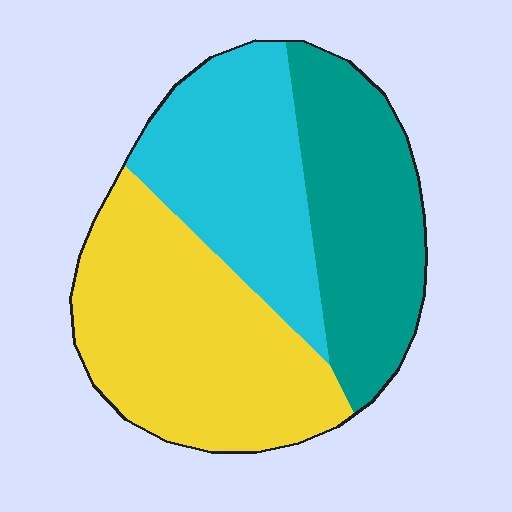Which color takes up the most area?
Yellow, at roughly 40%.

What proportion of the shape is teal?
Teal takes up about one third (1/3) of the shape.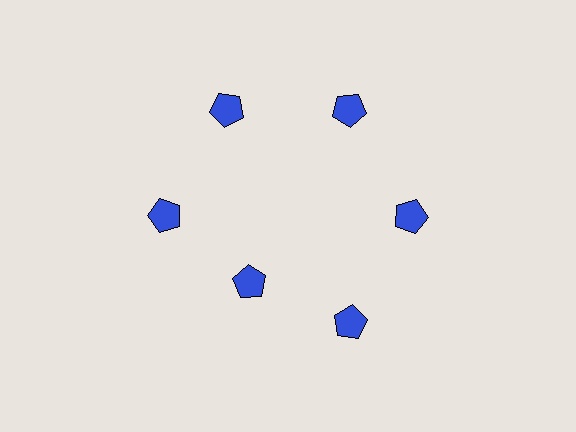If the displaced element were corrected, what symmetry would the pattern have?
It would have 6-fold rotational symmetry — the pattern would map onto itself every 60 degrees.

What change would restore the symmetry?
The symmetry would be restored by moving it outward, back onto the ring so that all 6 pentagons sit at equal angles and equal distance from the center.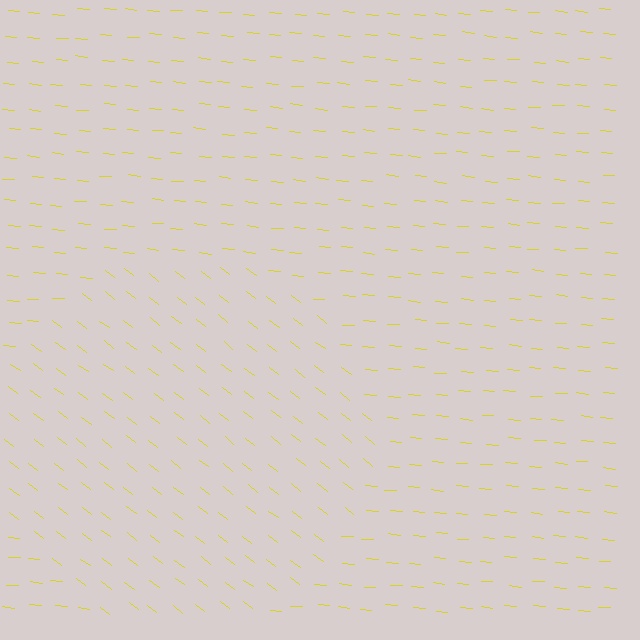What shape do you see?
I see a circle.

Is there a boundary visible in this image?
Yes, there is a texture boundary formed by a change in line orientation.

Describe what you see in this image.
The image is filled with small yellow line segments. A circle region in the image has lines oriented differently from the surrounding lines, creating a visible texture boundary.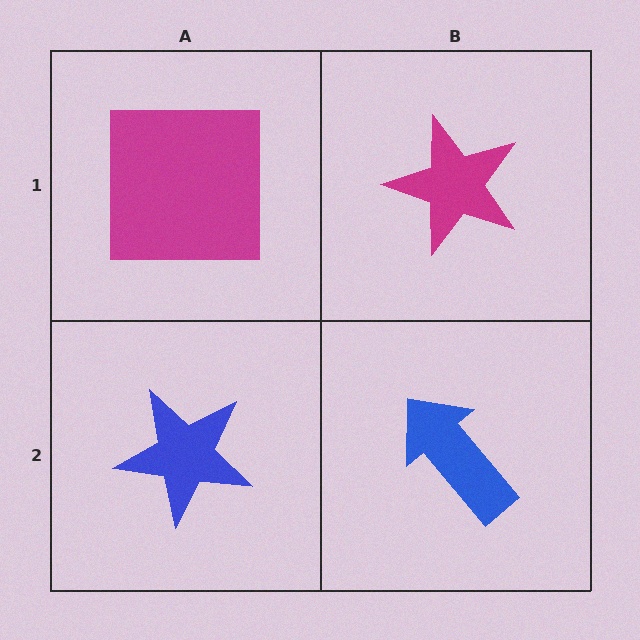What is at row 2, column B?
A blue arrow.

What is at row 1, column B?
A magenta star.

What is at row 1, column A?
A magenta square.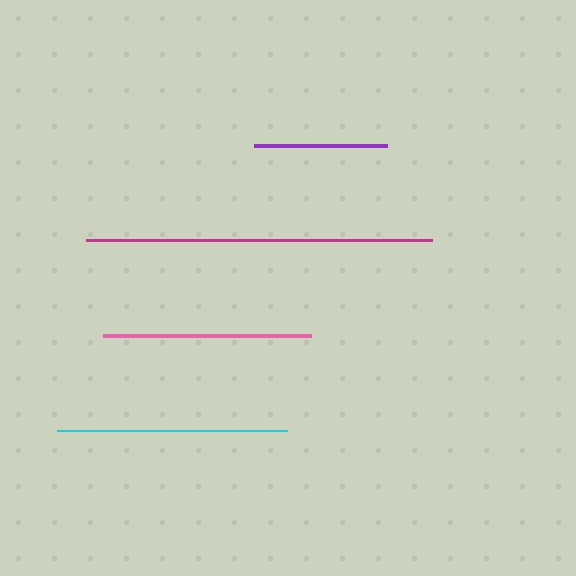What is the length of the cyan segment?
The cyan segment is approximately 230 pixels long.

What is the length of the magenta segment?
The magenta segment is approximately 346 pixels long.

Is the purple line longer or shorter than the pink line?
The pink line is longer than the purple line.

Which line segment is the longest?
The magenta line is the longest at approximately 346 pixels.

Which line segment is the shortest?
The purple line is the shortest at approximately 133 pixels.